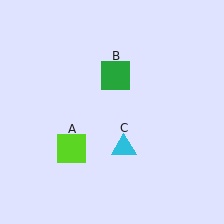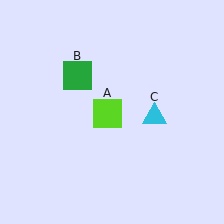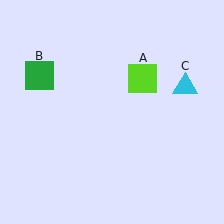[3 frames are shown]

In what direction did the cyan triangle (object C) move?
The cyan triangle (object C) moved up and to the right.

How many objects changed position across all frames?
3 objects changed position: lime square (object A), green square (object B), cyan triangle (object C).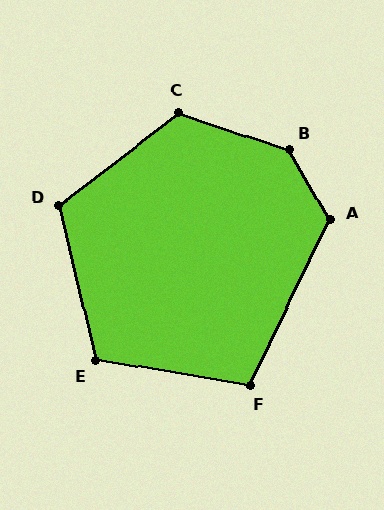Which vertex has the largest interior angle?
B, at approximately 139 degrees.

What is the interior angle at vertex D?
Approximately 114 degrees (obtuse).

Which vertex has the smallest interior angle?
F, at approximately 107 degrees.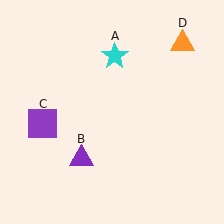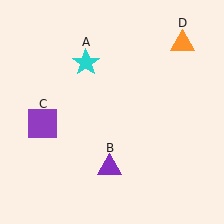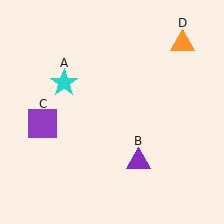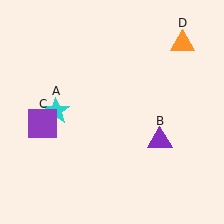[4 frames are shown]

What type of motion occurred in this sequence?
The cyan star (object A), purple triangle (object B) rotated counterclockwise around the center of the scene.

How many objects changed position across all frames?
2 objects changed position: cyan star (object A), purple triangle (object B).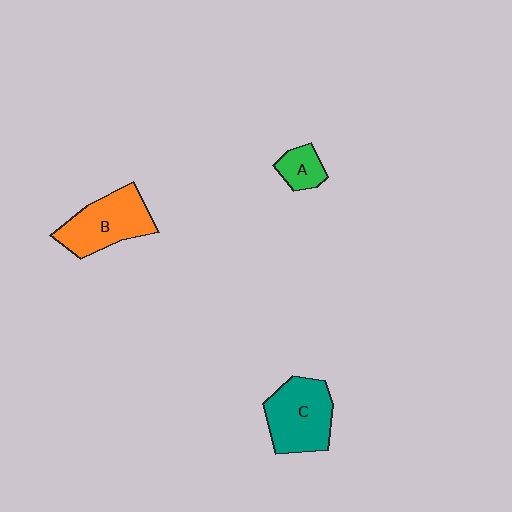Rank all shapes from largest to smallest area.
From largest to smallest: C (teal), B (orange), A (green).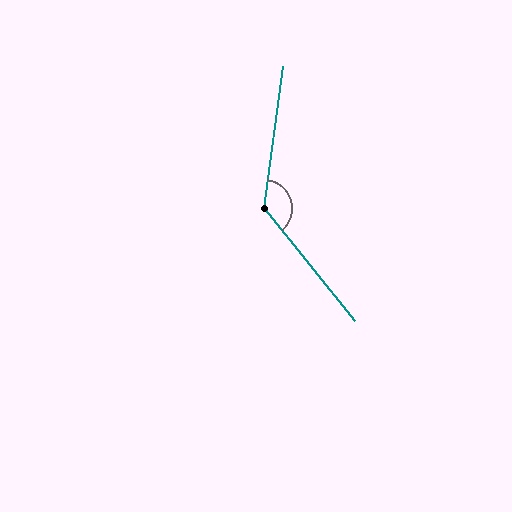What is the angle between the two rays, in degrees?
Approximately 133 degrees.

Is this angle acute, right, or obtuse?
It is obtuse.